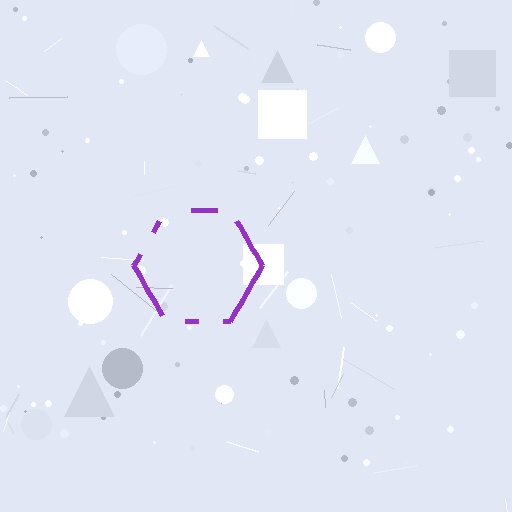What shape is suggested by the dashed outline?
The dashed outline suggests a hexagon.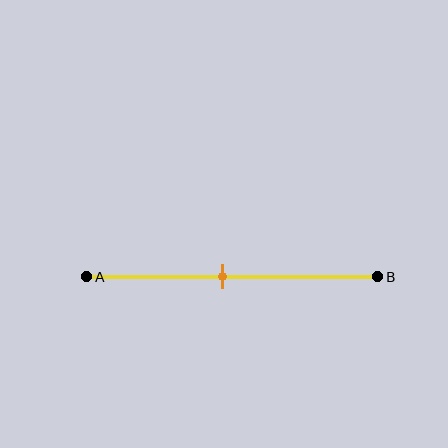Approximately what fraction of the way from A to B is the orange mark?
The orange mark is approximately 45% of the way from A to B.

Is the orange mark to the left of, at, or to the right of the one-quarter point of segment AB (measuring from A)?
The orange mark is to the right of the one-quarter point of segment AB.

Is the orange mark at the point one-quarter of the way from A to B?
No, the mark is at about 45% from A, not at the 25% one-quarter point.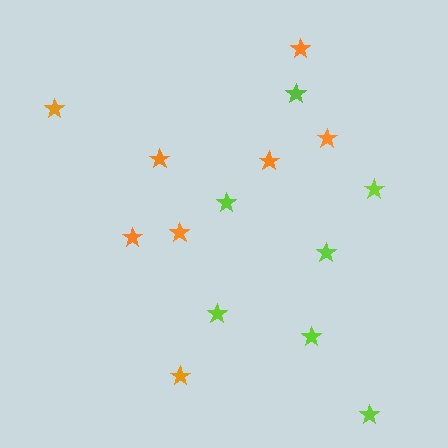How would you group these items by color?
There are 2 groups: one group of lime stars (7) and one group of orange stars (8).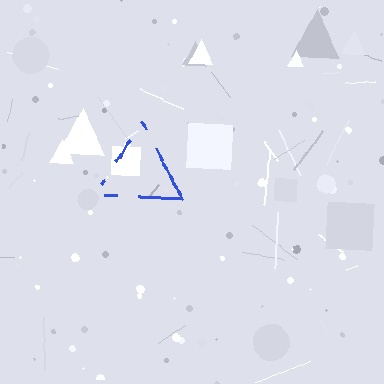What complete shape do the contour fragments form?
The contour fragments form a triangle.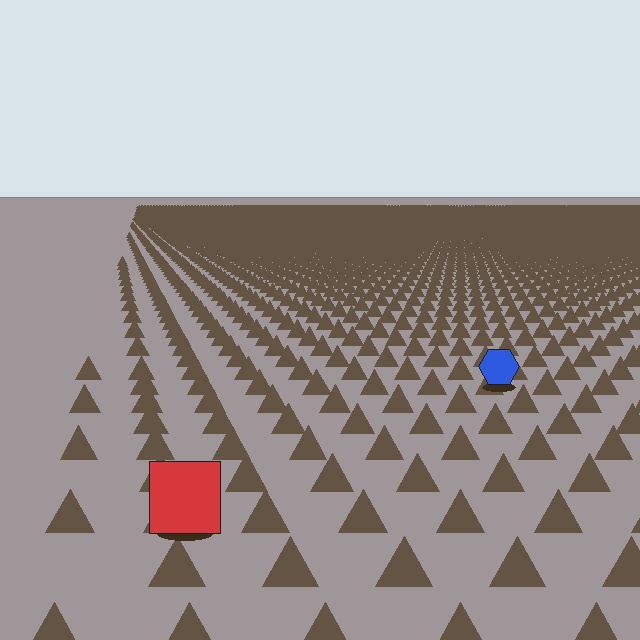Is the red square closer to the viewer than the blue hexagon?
Yes. The red square is closer — you can tell from the texture gradient: the ground texture is coarser near it.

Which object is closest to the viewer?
The red square is closest. The texture marks near it are larger and more spread out.